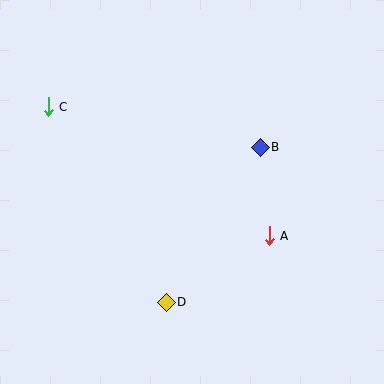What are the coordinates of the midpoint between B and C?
The midpoint between B and C is at (154, 127).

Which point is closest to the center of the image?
Point B at (260, 147) is closest to the center.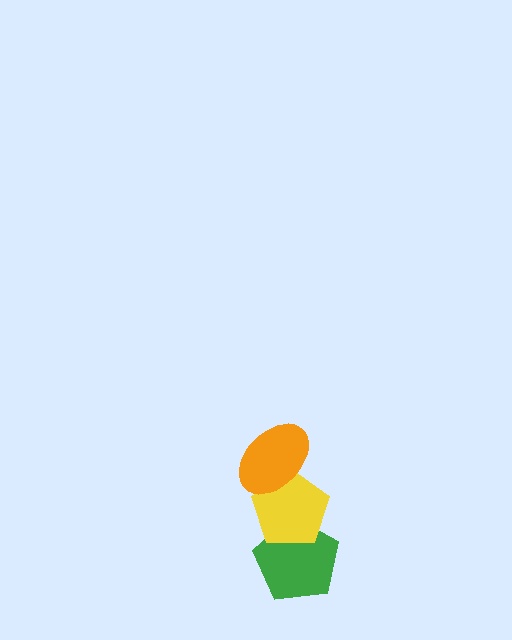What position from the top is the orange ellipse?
The orange ellipse is 1st from the top.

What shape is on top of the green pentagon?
The yellow pentagon is on top of the green pentagon.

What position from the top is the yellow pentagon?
The yellow pentagon is 2nd from the top.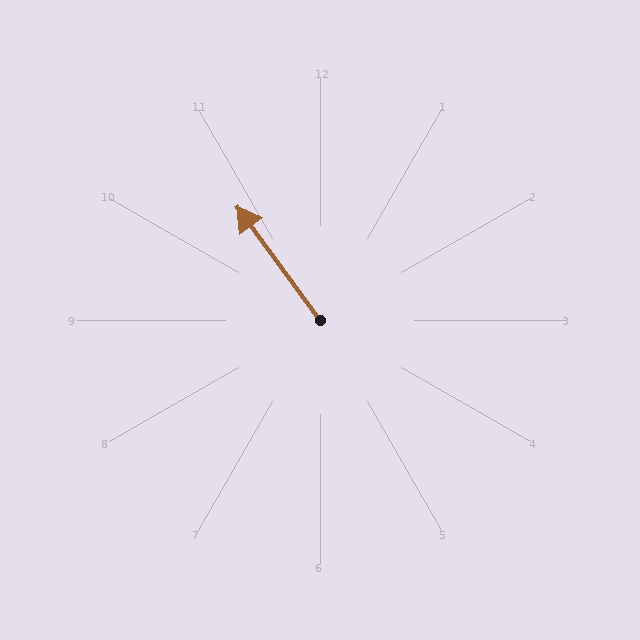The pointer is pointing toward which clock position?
Roughly 11 o'clock.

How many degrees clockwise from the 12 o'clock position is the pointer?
Approximately 324 degrees.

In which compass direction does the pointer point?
Northwest.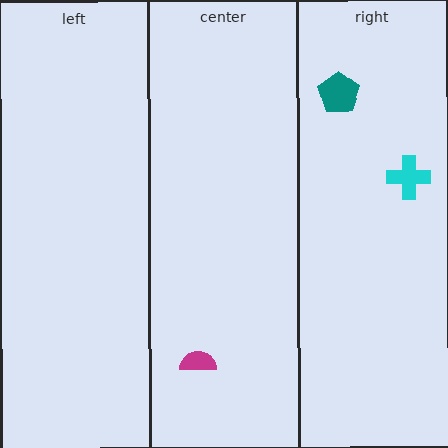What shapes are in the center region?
The magenta semicircle.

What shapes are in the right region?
The cyan cross, the teal pentagon.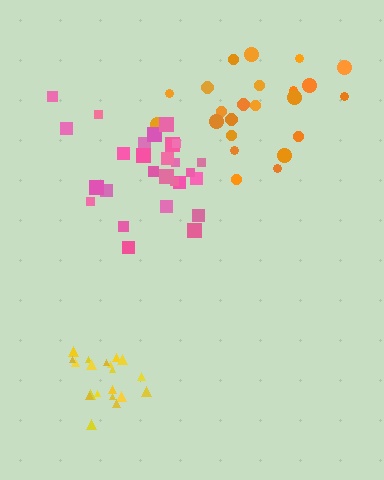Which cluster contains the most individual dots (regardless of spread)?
Pink (27).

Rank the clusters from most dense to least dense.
yellow, pink, orange.